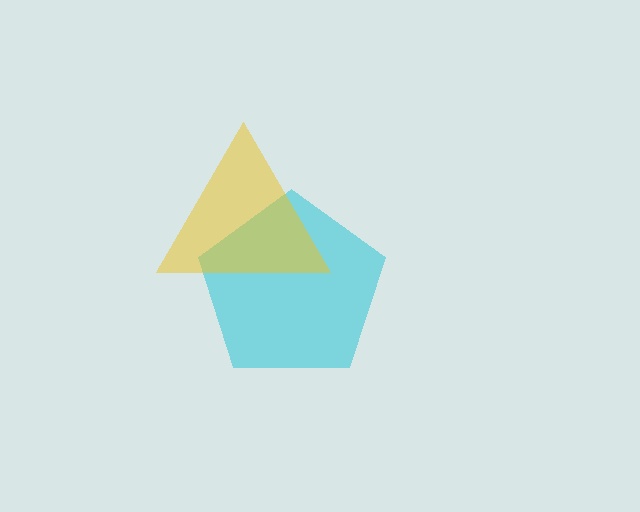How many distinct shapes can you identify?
There are 2 distinct shapes: a cyan pentagon, a yellow triangle.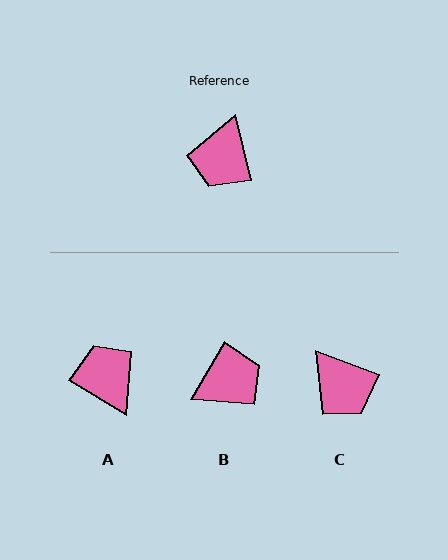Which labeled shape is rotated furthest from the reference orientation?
B, about 137 degrees away.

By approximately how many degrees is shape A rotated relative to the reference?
Approximately 134 degrees clockwise.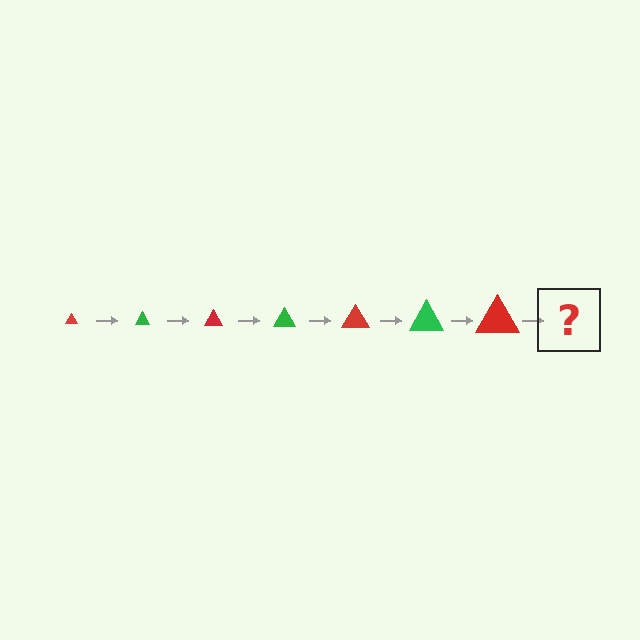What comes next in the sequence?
The next element should be a green triangle, larger than the previous one.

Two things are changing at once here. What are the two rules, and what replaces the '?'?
The two rules are that the triangle grows larger each step and the color cycles through red and green. The '?' should be a green triangle, larger than the previous one.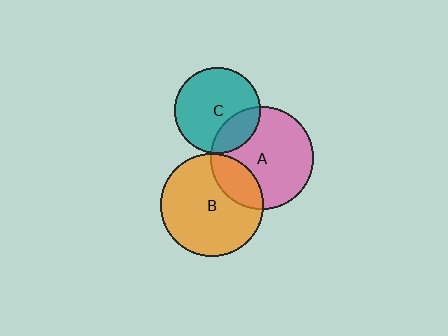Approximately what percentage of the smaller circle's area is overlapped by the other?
Approximately 25%.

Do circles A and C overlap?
Yes.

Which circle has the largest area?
Circle A (pink).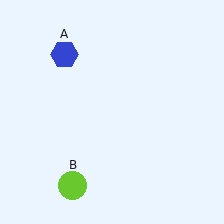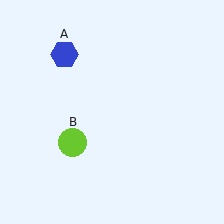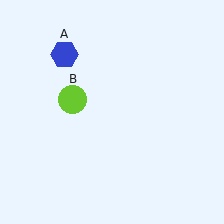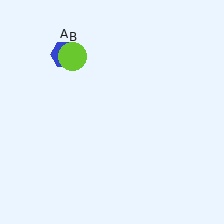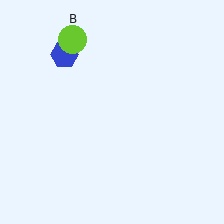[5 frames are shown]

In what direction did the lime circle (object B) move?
The lime circle (object B) moved up.